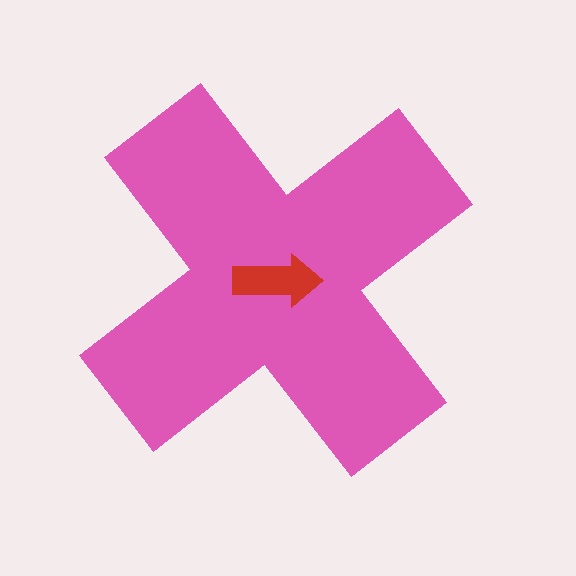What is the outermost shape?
The pink cross.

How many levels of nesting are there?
2.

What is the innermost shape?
The red arrow.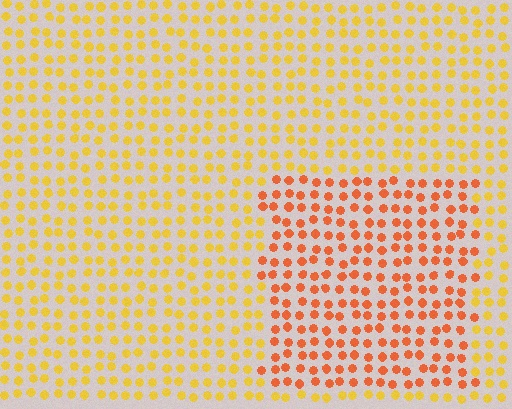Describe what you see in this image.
The image is filled with small yellow elements in a uniform arrangement. A rectangle-shaped region is visible where the elements are tinted to a slightly different hue, forming a subtle color boundary.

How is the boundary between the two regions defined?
The boundary is defined purely by a slight shift in hue (about 33 degrees). Spacing, size, and orientation are identical on both sides.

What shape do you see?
I see a rectangle.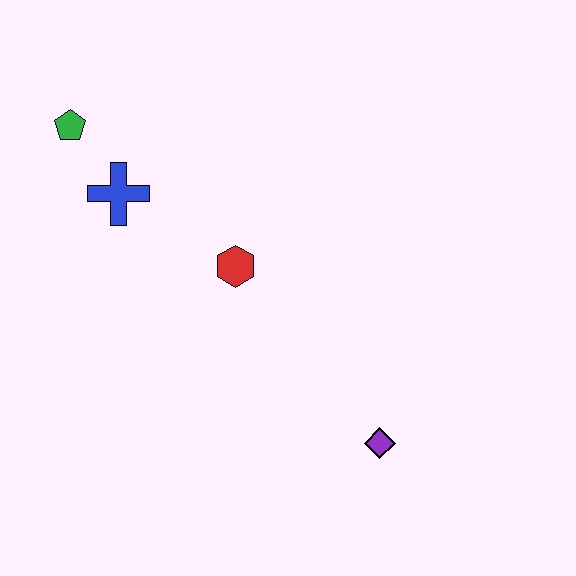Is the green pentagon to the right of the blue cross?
No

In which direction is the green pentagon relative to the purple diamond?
The green pentagon is above the purple diamond.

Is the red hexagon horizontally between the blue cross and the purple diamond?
Yes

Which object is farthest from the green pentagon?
The purple diamond is farthest from the green pentagon.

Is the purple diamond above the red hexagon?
No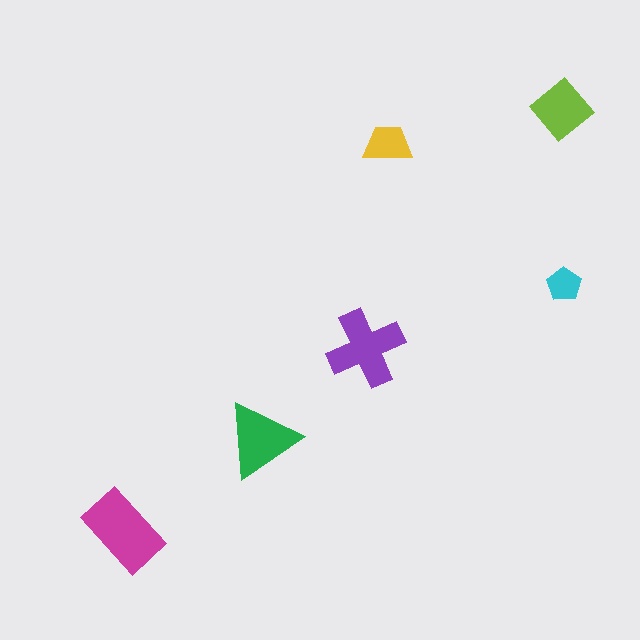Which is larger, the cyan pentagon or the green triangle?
The green triangle.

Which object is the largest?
The magenta rectangle.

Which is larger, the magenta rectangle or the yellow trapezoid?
The magenta rectangle.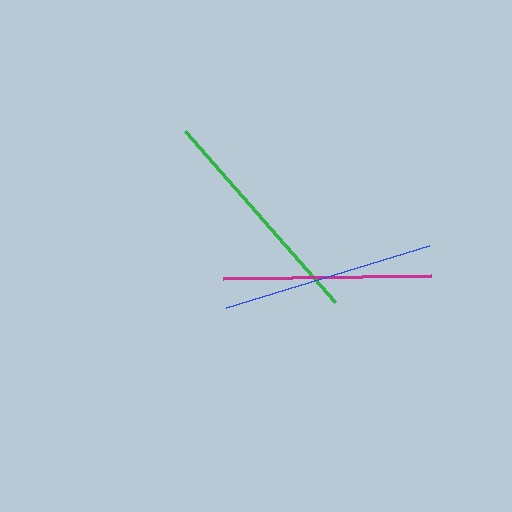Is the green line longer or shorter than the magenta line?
The green line is longer than the magenta line.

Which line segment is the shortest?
The magenta line is the shortest at approximately 208 pixels.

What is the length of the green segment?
The green segment is approximately 228 pixels long.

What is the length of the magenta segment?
The magenta segment is approximately 208 pixels long.